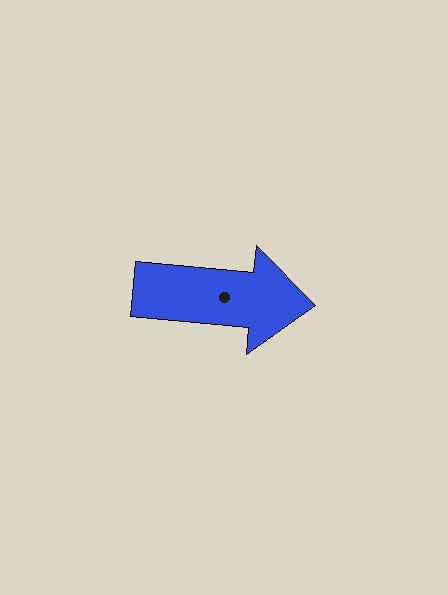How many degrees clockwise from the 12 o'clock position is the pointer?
Approximately 95 degrees.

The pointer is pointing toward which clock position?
Roughly 3 o'clock.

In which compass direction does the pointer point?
East.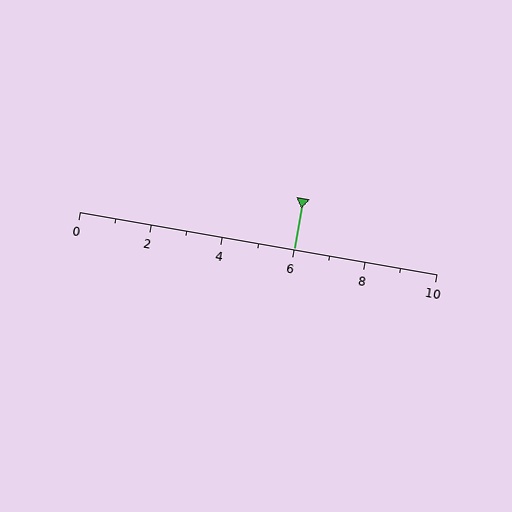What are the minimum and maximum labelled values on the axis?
The axis runs from 0 to 10.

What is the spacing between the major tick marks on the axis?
The major ticks are spaced 2 apart.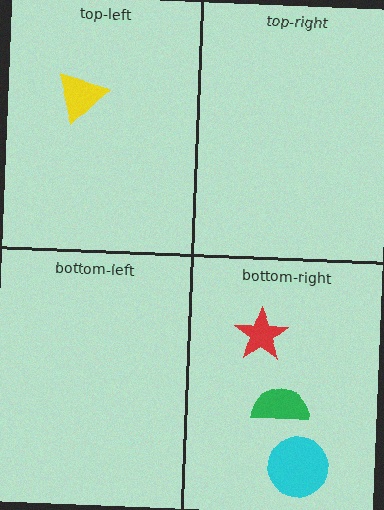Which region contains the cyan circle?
The bottom-right region.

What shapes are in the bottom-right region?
The green semicircle, the cyan circle, the red star.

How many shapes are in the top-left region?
1.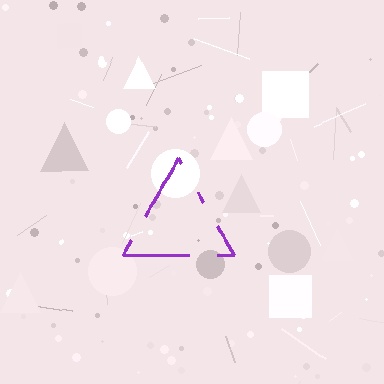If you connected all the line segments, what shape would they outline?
They would outline a triangle.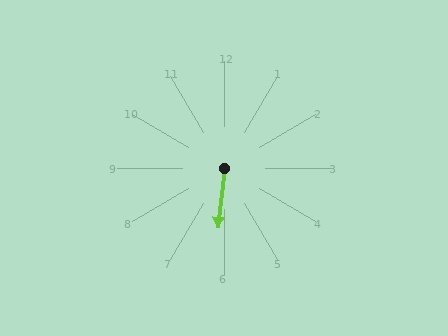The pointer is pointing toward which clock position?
Roughly 6 o'clock.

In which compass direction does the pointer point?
South.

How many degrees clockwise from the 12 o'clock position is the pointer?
Approximately 186 degrees.